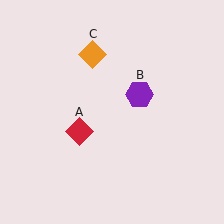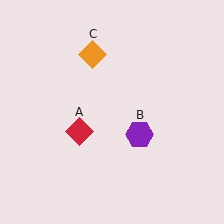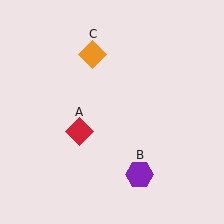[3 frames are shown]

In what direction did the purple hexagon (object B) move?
The purple hexagon (object B) moved down.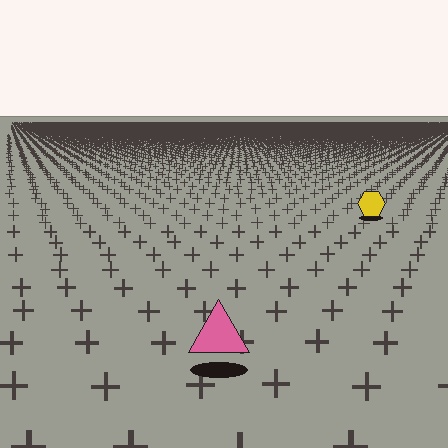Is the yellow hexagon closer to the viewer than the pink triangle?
No. The pink triangle is closer — you can tell from the texture gradient: the ground texture is coarser near it.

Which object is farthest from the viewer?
The yellow hexagon is farthest from the viewer. It appears smaller and the ground texture around it is denser.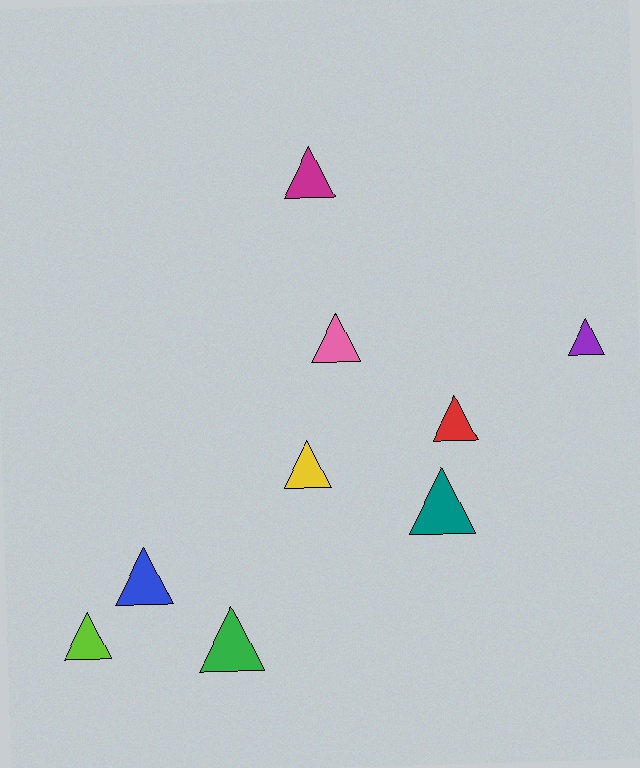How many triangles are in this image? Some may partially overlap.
There are 9 triangles.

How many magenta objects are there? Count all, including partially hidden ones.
There is 1 magenta object.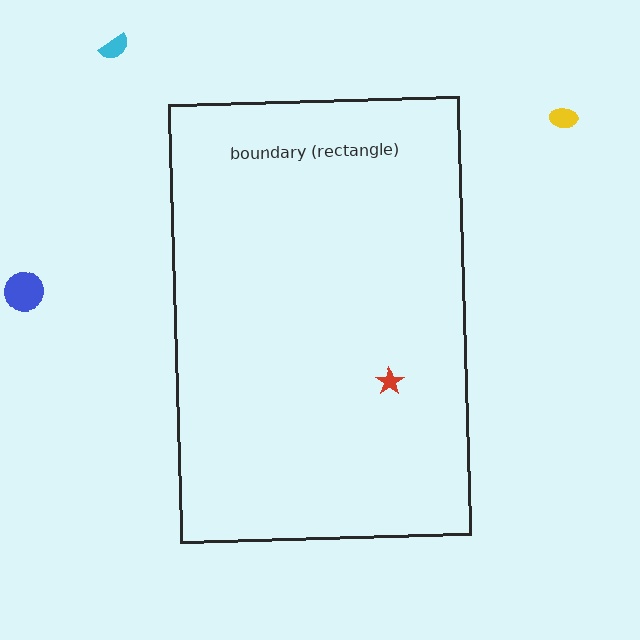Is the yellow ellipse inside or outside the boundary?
Outside.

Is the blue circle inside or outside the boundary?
Outside.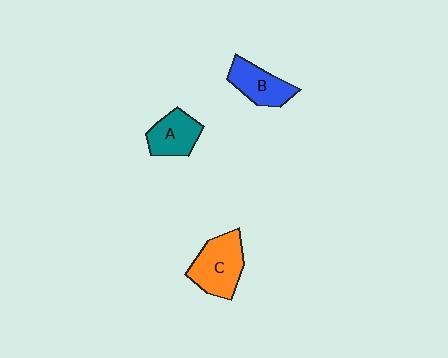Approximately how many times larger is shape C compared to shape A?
Approximately 1.4 times.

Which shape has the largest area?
Shape C (orange).